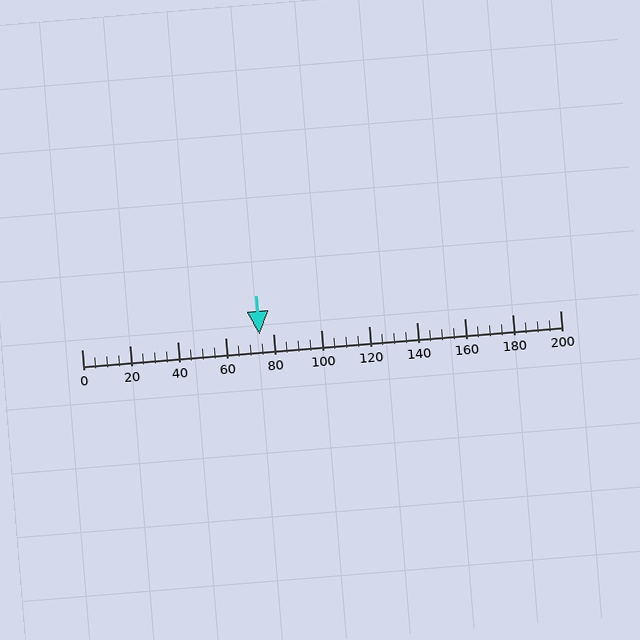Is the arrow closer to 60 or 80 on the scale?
The arrow is closer to 80.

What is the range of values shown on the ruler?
The ruler shows values from 0 to 200.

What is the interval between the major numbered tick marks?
The major tick marks are spaced 20 units apart.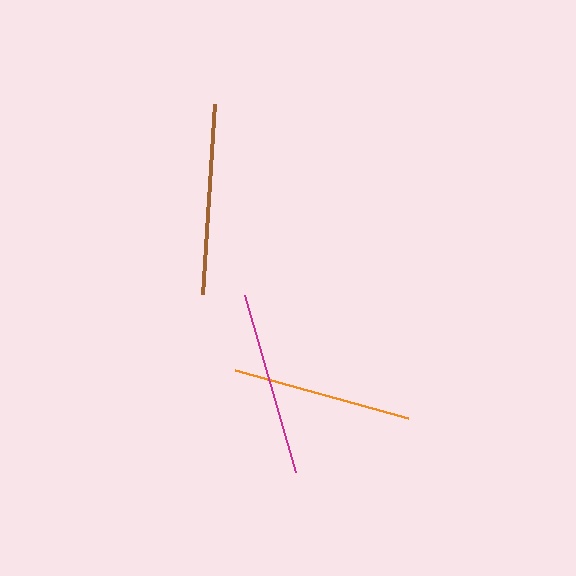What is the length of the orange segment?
The orange segment is approximately 179 pixels long.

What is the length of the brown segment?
The brown segment is approximately 191 pixels long.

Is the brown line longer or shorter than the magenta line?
The brown line is longer than the magenta line.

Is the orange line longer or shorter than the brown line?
The brown line is longer than the orange line.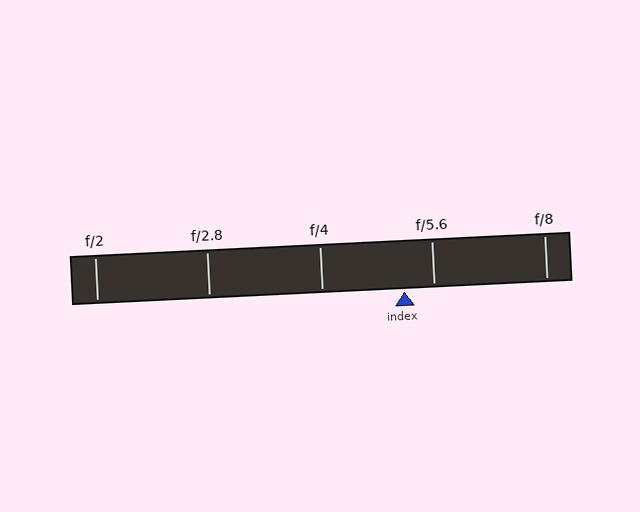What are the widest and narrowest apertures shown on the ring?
The widest aperture shown is f/2 and the narrowest is f/8.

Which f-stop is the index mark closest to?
The index mark is closest to f/5.6.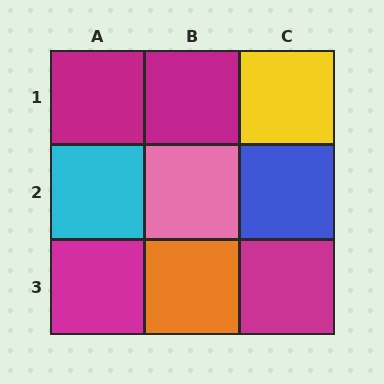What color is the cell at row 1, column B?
Magenta.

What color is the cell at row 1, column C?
Yellow.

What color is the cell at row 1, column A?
Magenta.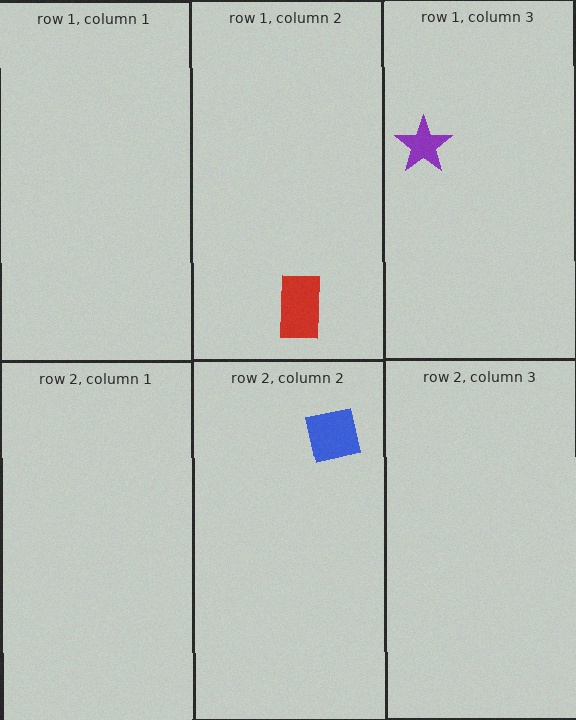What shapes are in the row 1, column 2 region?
The red rectangle.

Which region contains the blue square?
The row 2, column 2 region.